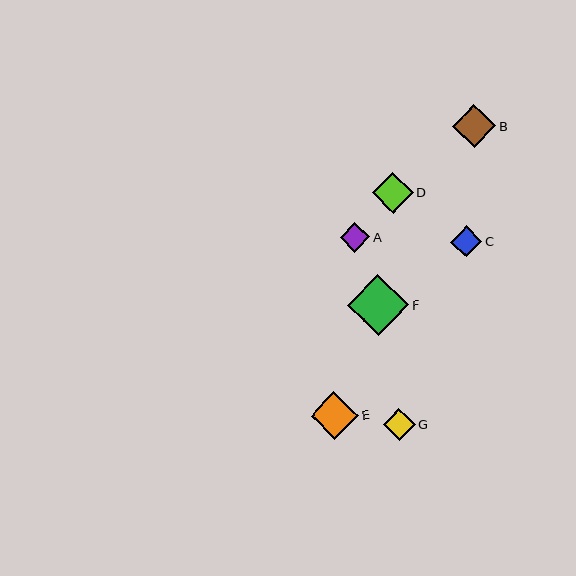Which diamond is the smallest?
Diamond A is the smallest with a size of approximately 30 pixels.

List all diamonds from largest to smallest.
From largest to smallest: F, E, B, D, C, G, A.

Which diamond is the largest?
Diamond F is the largest with a size of approximately 61 pixels.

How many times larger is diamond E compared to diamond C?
Diamond E is approximately 1.5 times the size of diamond C.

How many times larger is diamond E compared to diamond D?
Diamond E is approximately 1.2 times the size of diamond D.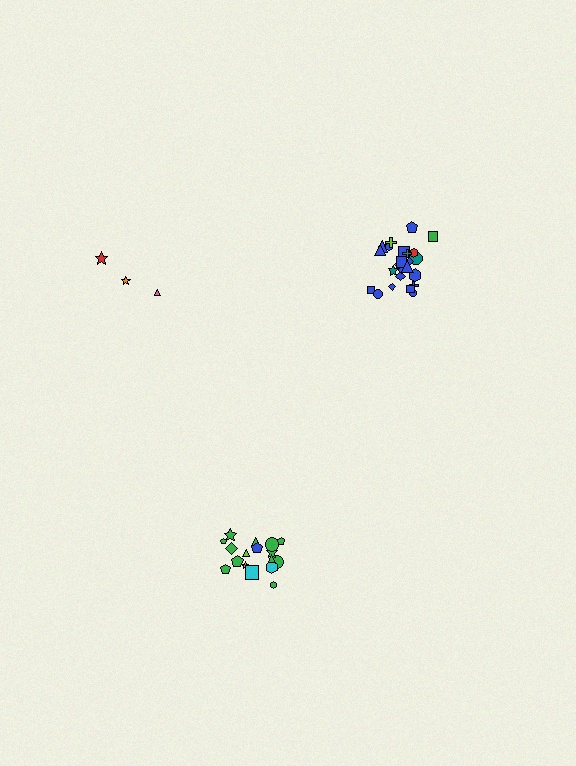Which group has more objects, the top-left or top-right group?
The top-right group.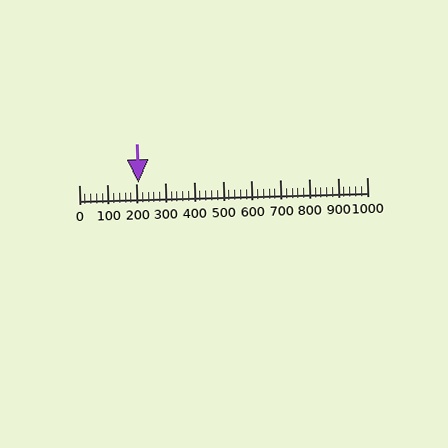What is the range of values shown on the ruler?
The ruler shows values from 0 to 1000.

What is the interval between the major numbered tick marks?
The major tick marks are spaced 100 units apart.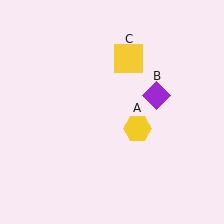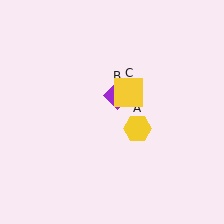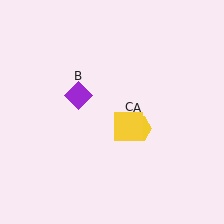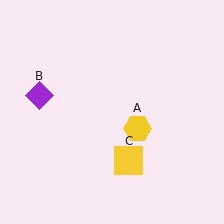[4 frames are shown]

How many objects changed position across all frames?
2 objects changed position: purple diamond (object B), yellow square (object C).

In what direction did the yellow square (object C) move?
The yellow square (object C) moved down.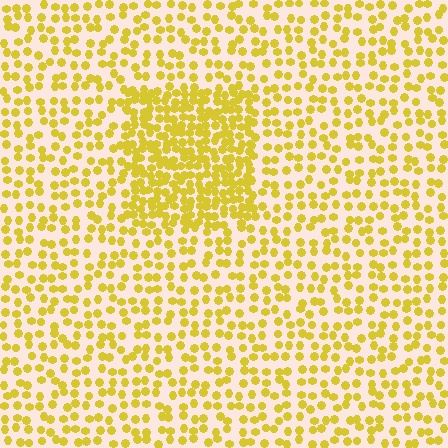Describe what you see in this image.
The image contains small yellow elements arranged at two different densities. A rectangle-shaped region is visible where the elements are more densely packed than the surrounding area.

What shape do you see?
I see a rectangle.